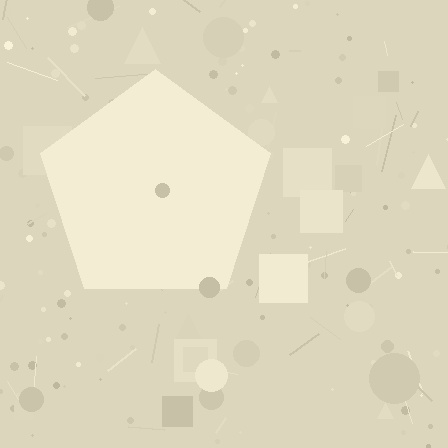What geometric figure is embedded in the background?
A pentagon is embedded in the background.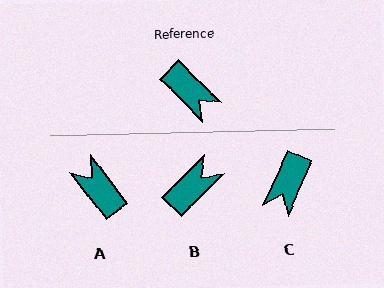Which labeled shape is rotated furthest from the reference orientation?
A, about 173 degrees away.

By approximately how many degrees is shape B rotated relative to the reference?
Approximately 89 degrees counter-clockwise.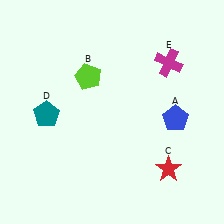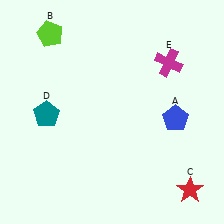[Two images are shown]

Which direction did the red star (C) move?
The red star (C) moved right.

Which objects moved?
The objects that moved are: the lime pentagon (B), the red star (C).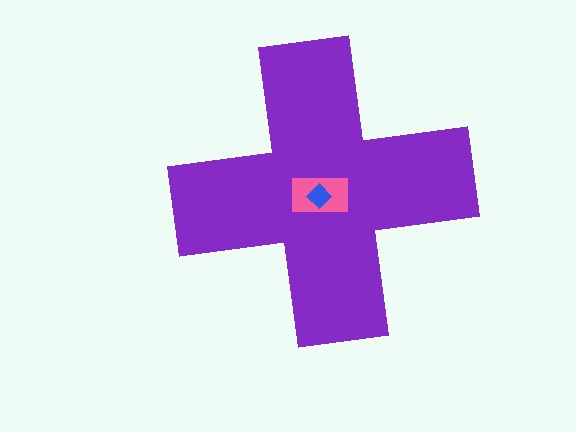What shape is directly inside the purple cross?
The pink rectangle.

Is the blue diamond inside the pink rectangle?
Yes.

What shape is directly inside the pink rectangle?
The blue diamond.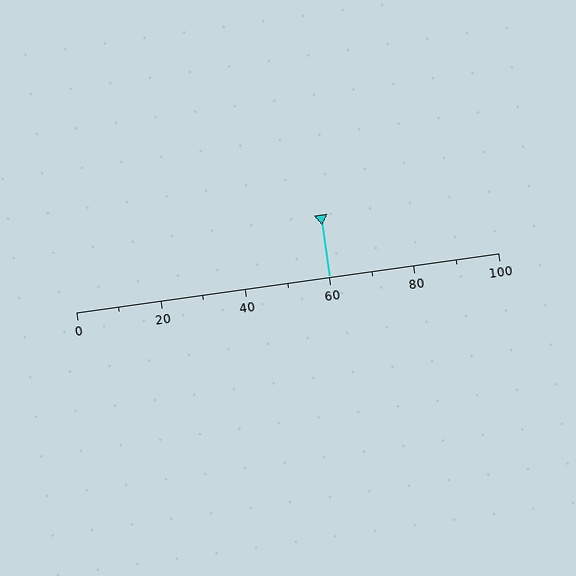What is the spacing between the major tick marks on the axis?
The major ticks are spaced 20 apart.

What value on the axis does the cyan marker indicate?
The marker indicates approximately 60.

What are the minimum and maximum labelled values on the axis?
The axis runs from 0 to 100.